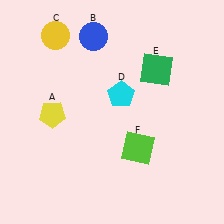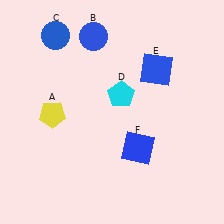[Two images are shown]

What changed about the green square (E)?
In Image 1, E is green. In Image 2, it changed to blue.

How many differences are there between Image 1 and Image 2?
There are 3 differences between the two images.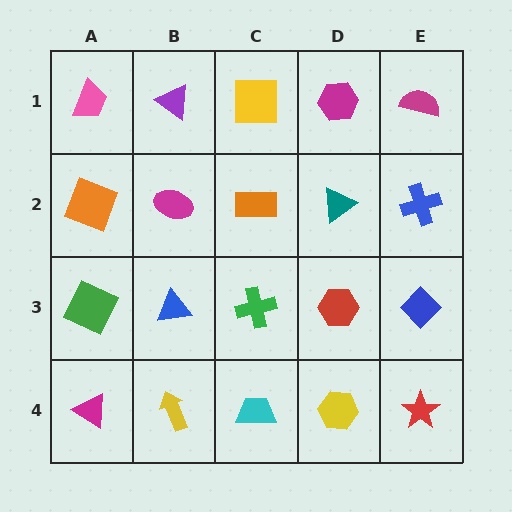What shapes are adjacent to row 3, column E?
A blue cross (row 2, column E), a red star (row 4, column E), a red hexagon (row 3, column D).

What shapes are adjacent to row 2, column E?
A magenta semicircle (row 1, column E), a blue diamond (row 3, column E), a teal triangle (row 2, column D).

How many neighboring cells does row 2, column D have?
4.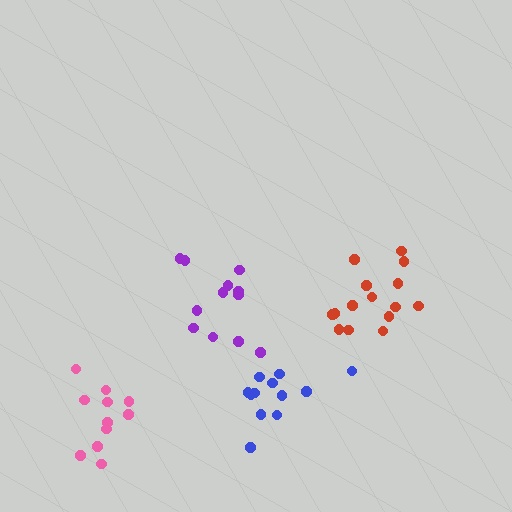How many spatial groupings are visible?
There are 4 spatial groupings.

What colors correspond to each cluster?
The clusters are colored: purple, red, blue, pink.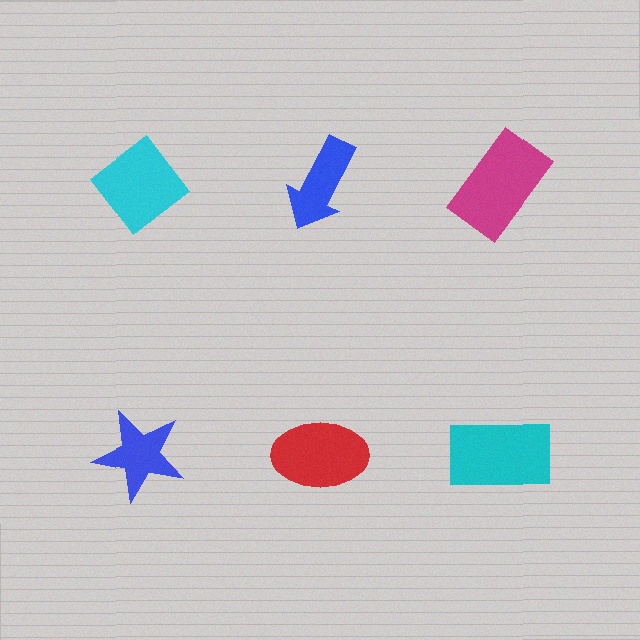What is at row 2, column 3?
A cyan rectangle.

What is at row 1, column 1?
A cyan diamond.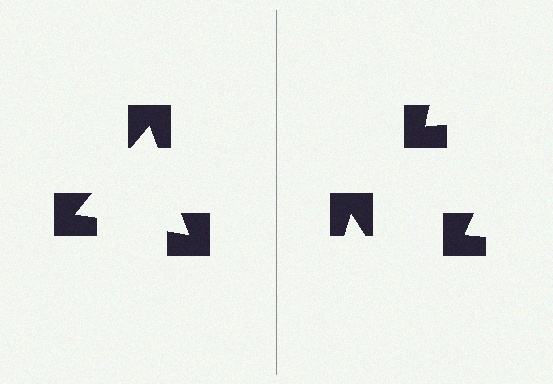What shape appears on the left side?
An illusory triangle.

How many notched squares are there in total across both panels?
6 — 3 on each side.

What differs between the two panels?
The notched squares are positioned identically on both sides; only the wedge orientations differ. On the left they align to a triangle; on the right they are misaligned.